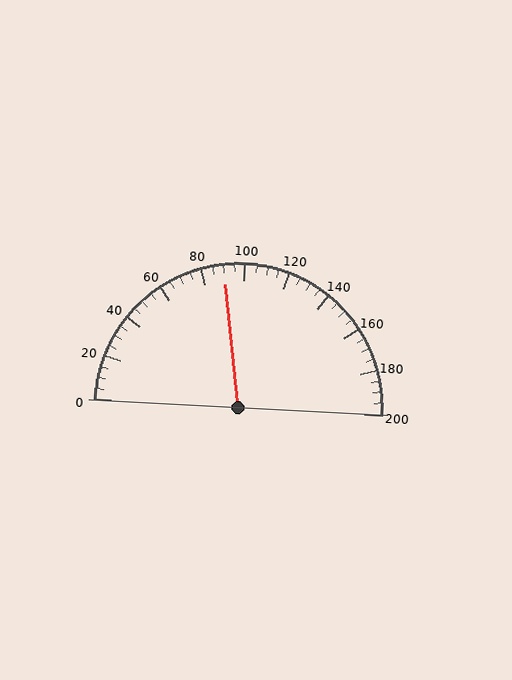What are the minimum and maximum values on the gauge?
The gauge ranges from 0 to 200.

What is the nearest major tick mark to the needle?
The nearest major tick mark is 80.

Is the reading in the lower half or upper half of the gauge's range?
The reading is in the lower half of the range (0 to 200).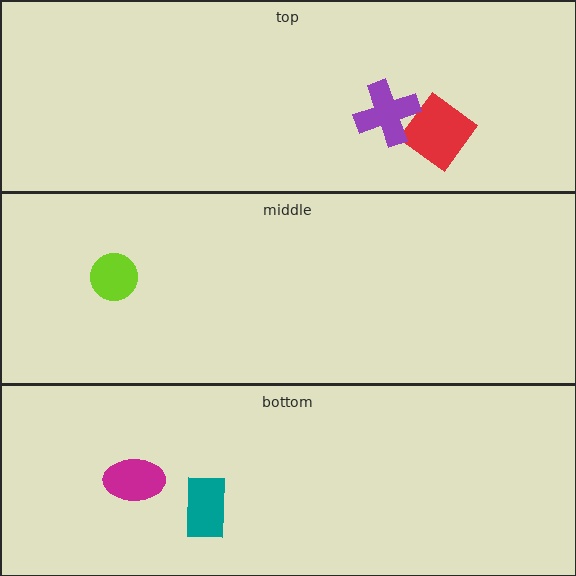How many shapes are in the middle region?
1.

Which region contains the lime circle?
The middle region.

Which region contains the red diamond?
The top region.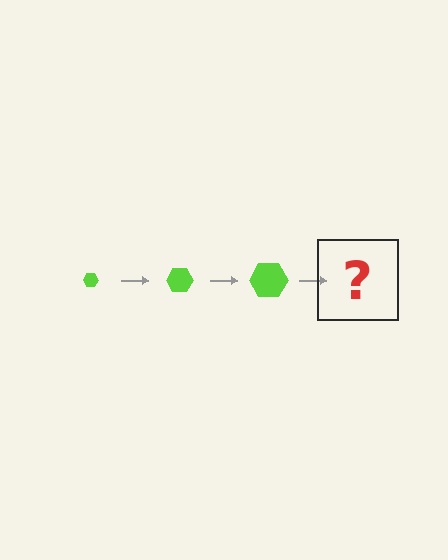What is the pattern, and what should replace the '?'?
The pattern is that the hexagon gets progressively larger each step. The '?' should be a lime hexagon, larger than the previous one.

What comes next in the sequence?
The next element should be a lime hexagon, larger than the previous one.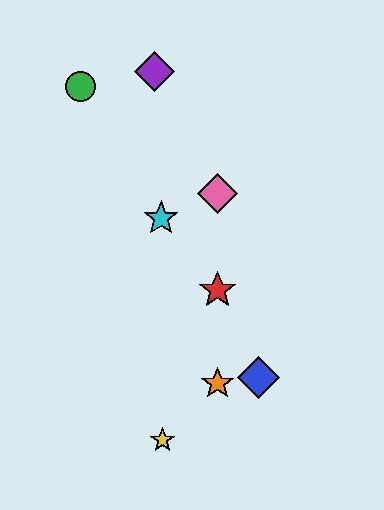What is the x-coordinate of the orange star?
The orange star is at x≈218.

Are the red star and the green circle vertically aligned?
No, the red star is at x≈218 and the green circle is at x≈80.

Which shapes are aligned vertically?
The red star, the orange star, the pink diamond are aligned vertically.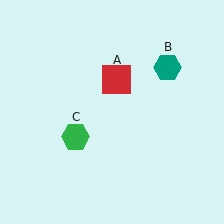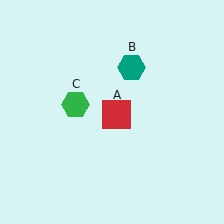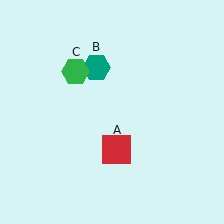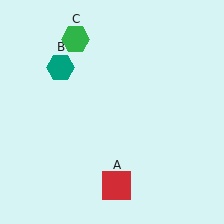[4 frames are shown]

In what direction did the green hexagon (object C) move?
The green hexagon (object C) moved up.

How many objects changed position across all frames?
3 objects changed position: red square (object A), teal hexagon (object B), green hexagon (object C).